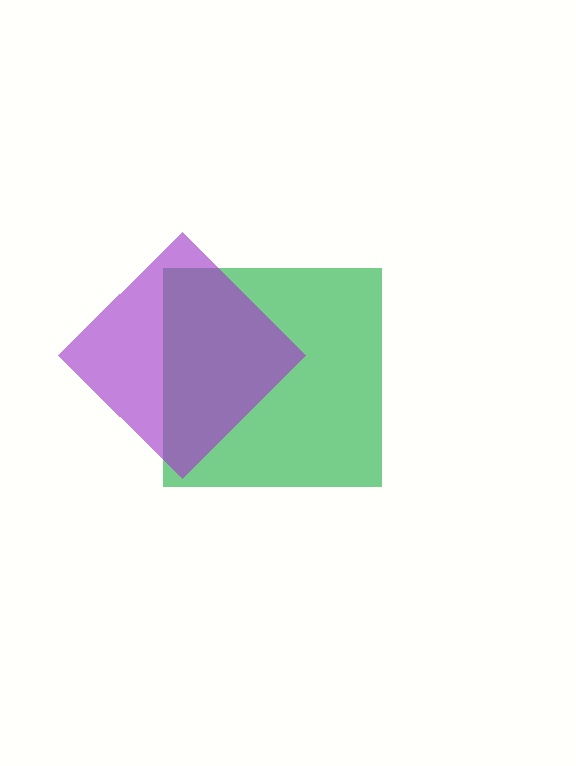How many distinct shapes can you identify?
There are 2 distinct shapes: a green square, a purple diamond.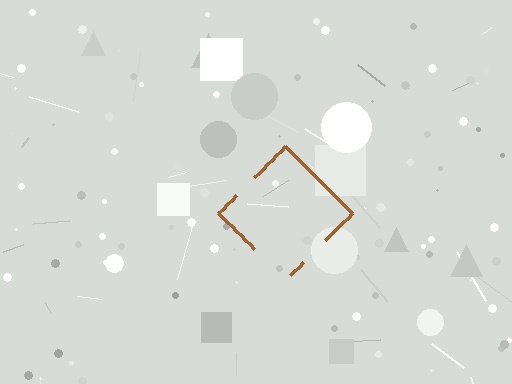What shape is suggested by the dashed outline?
The dashed outline suggests a diamond.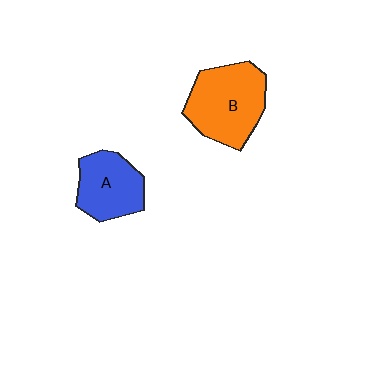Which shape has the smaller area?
Shape A (blue).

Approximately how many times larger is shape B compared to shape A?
Approximately 1.4 times.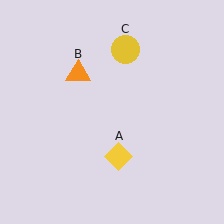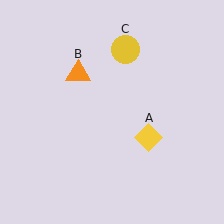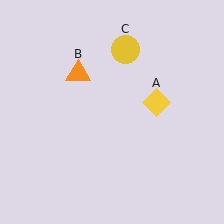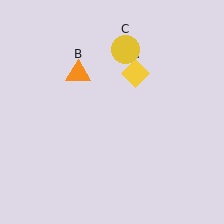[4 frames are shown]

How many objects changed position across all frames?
1 object changed position: yellow diamond (object A).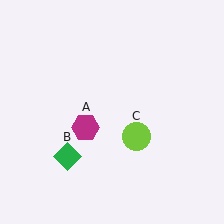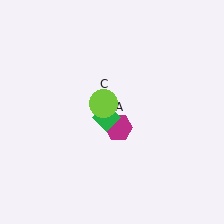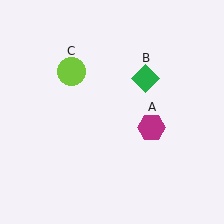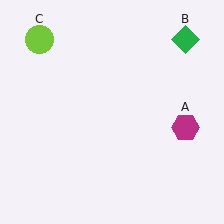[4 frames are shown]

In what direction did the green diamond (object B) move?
The green diamond (object B) moved up and to the right.